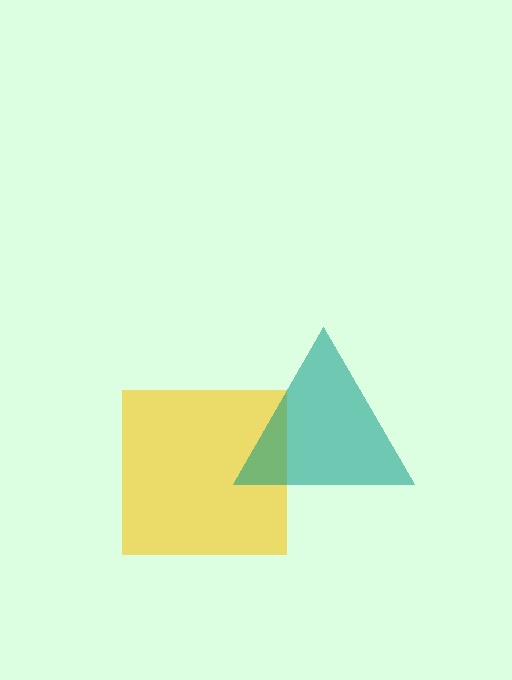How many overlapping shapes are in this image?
There are 2 overlapping shapes in the image.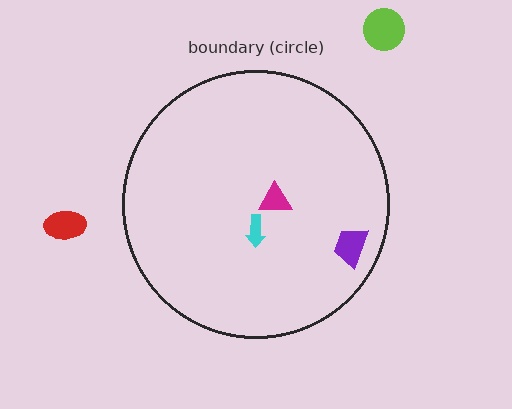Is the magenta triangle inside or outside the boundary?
Inside.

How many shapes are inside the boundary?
3 inside, 2 outside.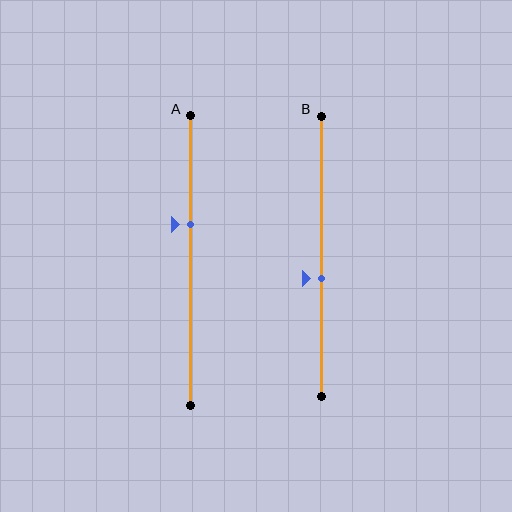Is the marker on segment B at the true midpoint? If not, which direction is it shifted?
No, the marker on segment B is shifted downward by about 8% of the segment length.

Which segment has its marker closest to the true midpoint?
Segment B has its marker closest to the true midpoint.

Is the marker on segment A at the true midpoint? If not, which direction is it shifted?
No, the marker on segment A is shifted upward by about 12% of the segment length.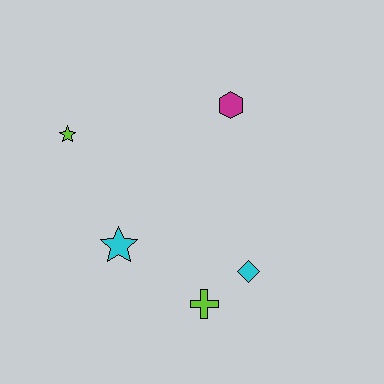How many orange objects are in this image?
There are no orange objects.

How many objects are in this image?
There are 5 objects.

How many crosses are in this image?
There is 1 cross.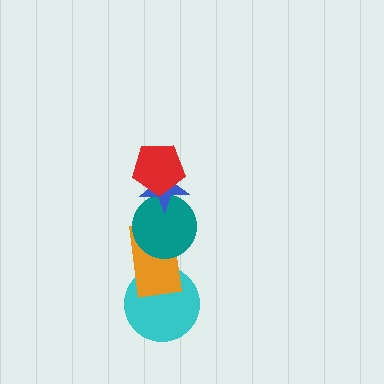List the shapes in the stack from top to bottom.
From top to bottom: the red pentagon, the blue star, the teal circle, the orange rectangle, the cyan circle.